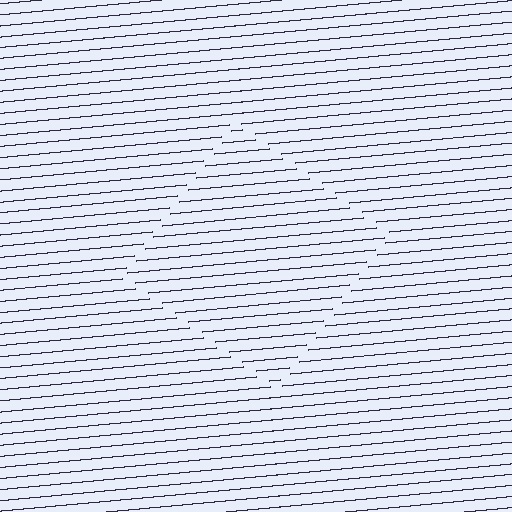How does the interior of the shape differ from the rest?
The interior of the shape contains the same grating, shifted by half a period — the contour is defined by the phase discontinuity where line-ends from the inner and outer gratings abut.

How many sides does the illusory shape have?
4 sides — the line-ends trace a square.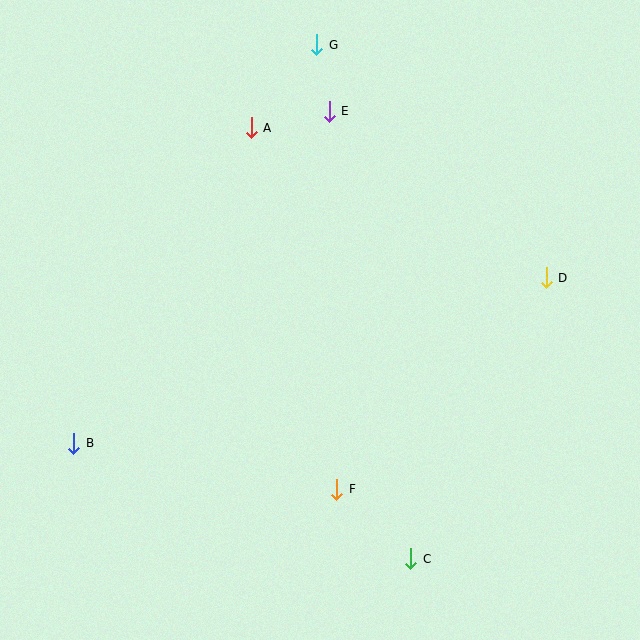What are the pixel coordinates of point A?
Point A is at (251, 128).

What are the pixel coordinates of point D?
Point D is at (546, 278).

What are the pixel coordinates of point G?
Point G is at (317, 45).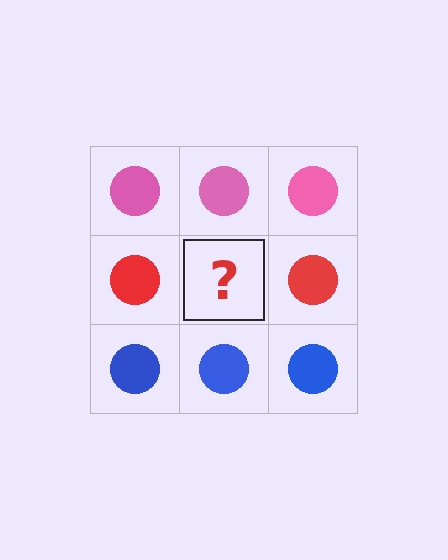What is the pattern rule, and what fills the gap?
The rule is that each row has a consistent color. The gap should be filled with a red circle.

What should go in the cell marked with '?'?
The missing cell should contain a red circle.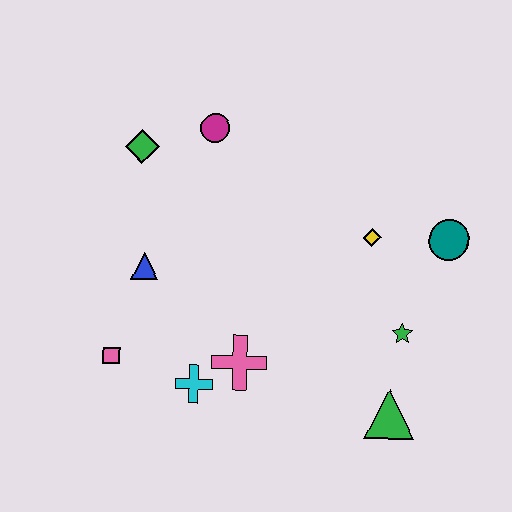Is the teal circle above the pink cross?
Yes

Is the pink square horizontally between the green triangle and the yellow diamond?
No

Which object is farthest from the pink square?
The teal circle is farthest from the pink square.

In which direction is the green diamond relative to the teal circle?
The green diamond is to the left of the teal circle.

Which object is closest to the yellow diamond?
The teal circle is closest to the yellow diamond.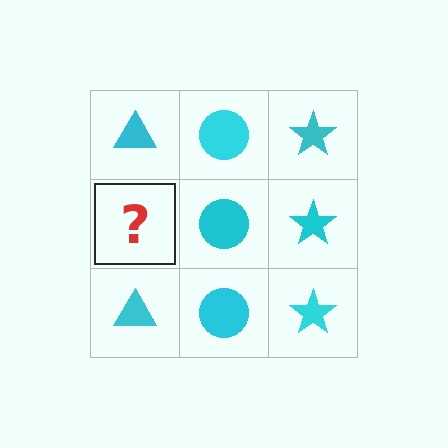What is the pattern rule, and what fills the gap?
The rule is that each column has a consistent shape. The gap should be filled with a cyan triangle.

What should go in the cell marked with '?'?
The missing cell should contain a cyan triangle.